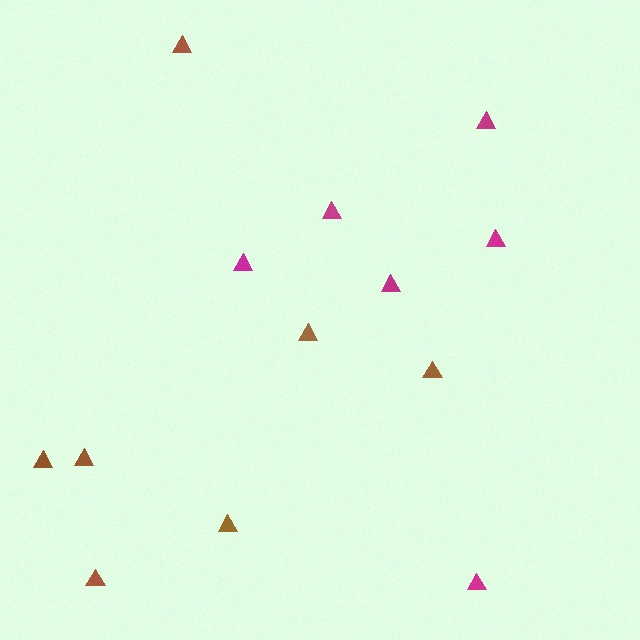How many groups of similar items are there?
There are 2 groups: one group of magenta triangles (6) and one group of brown triangles (7).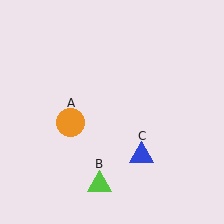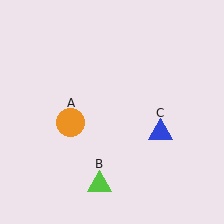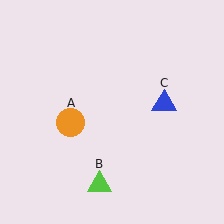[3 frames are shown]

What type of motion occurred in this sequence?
The blue triangle (object C) rotated counterclockwise around the center of the scene.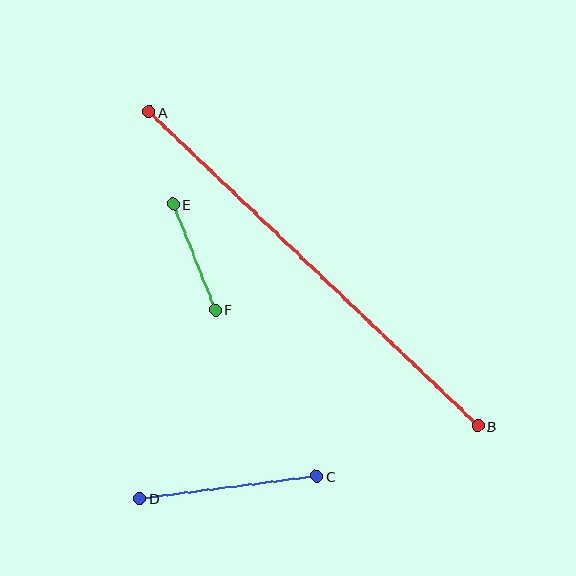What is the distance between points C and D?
The distance is approximately 179 pixels.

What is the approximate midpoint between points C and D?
The midpoint is at approximately (228, 487) pixels.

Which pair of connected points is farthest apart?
Points A and B are farthest apart.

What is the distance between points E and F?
The distance is approximately 113 pixels.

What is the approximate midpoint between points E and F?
The midpoint is at approximately (194, 257) pixels.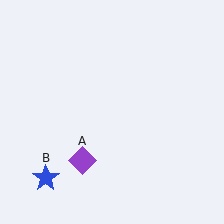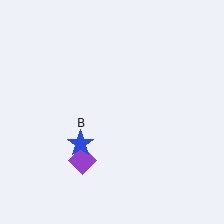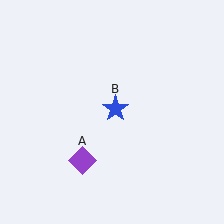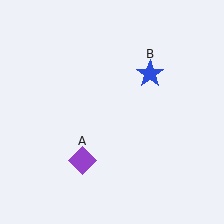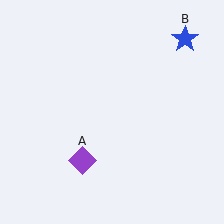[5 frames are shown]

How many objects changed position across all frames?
1 object changed position: blue star (object B).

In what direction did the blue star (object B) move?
The blue star (object B) moved up and to the right.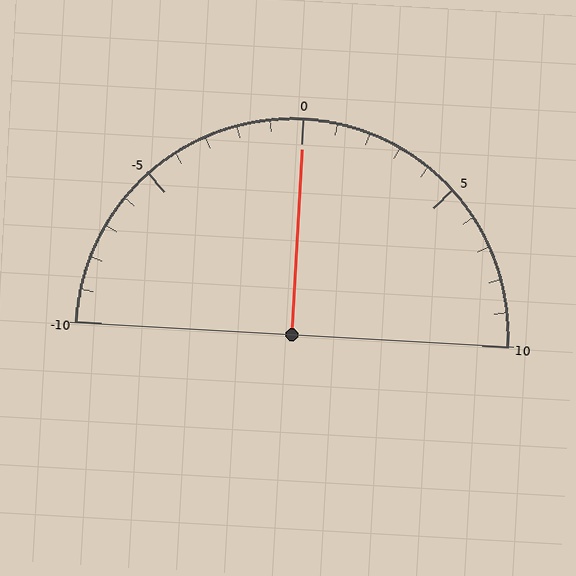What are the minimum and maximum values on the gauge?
The gauge ranges from -10 to 10.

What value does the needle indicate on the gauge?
The needle indicates approximately 0.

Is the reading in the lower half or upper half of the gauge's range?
The reading is in the upper half of the range (-10 to 10).